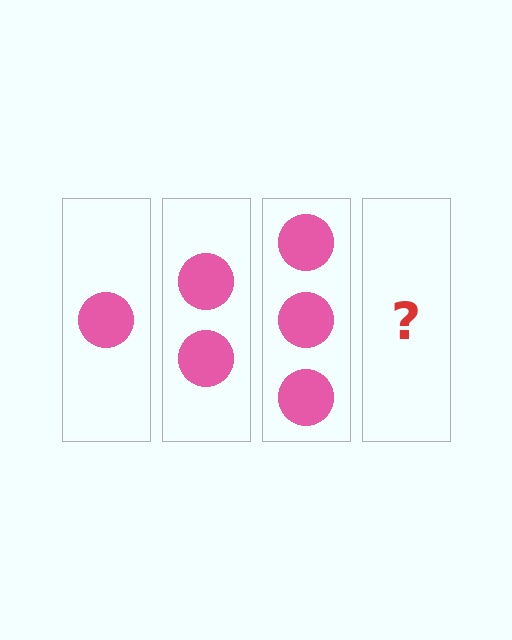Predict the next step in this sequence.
The next step is 4 circles.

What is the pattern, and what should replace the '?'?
The pattern is that each step adds one more circle. The '?' should be 4 circles.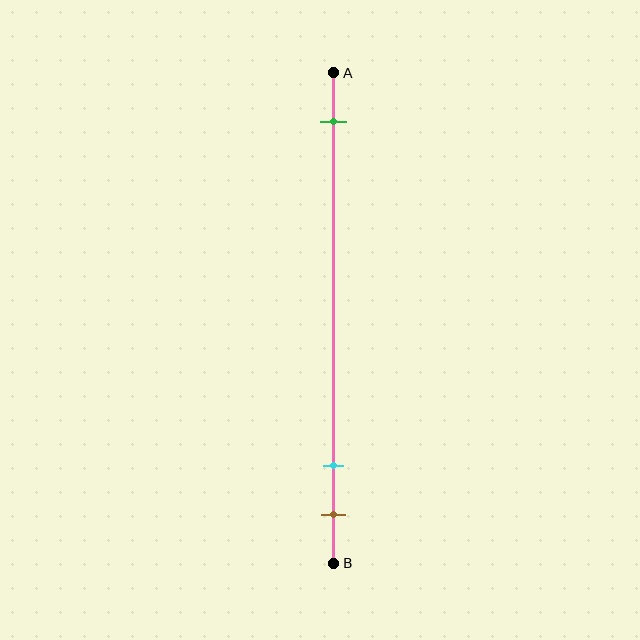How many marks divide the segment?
There are 3 marks dividing the segment.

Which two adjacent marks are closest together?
The cyan and brown marks are the closest adjacent pair.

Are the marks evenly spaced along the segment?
No, the marks are not evenly spaced.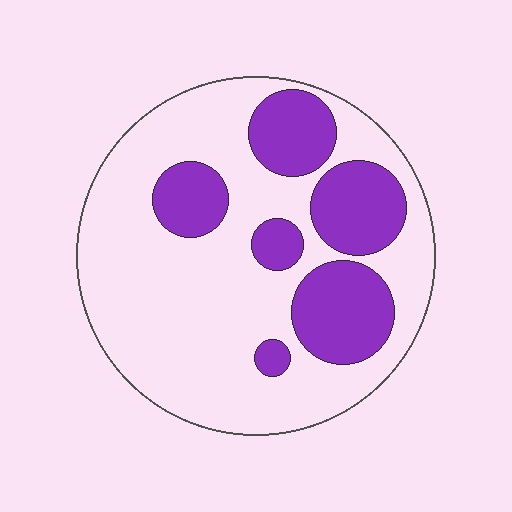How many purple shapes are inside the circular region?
6.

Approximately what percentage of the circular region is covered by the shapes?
Approximately 30%.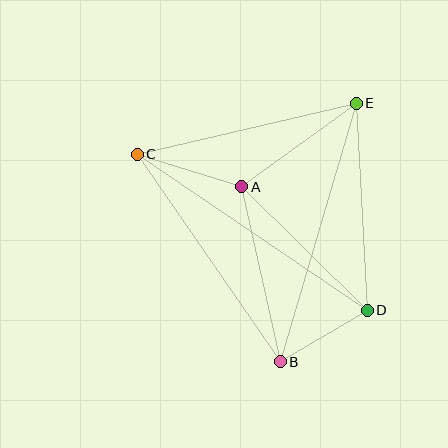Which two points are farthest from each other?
Points C and D are farthest from each other.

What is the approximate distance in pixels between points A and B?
The distance between A and B is approximately 179 pixels.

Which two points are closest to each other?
Points B and D are closest to each other.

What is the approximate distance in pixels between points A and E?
The distance between A and E is approximately 142 pixels.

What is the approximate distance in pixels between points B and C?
The distance between B and C is approximately 252 pixels.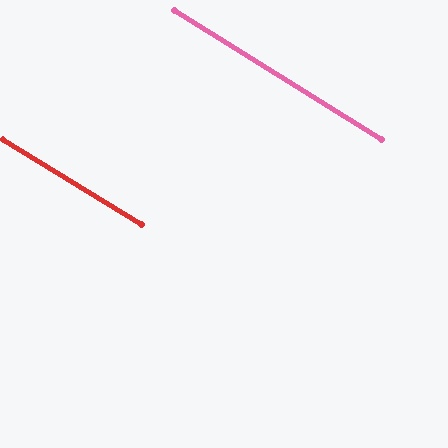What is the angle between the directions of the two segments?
Approximately 0 degrees.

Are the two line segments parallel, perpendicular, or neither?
Parallel — their directions differ by only 0.3°.